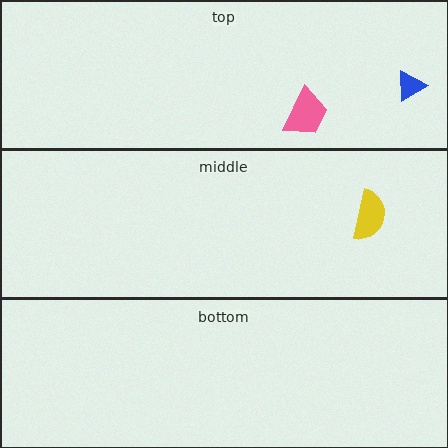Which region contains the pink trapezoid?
The top region.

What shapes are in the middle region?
The yellow semicircle.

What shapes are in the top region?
The blue triangle, the pink trapezoid.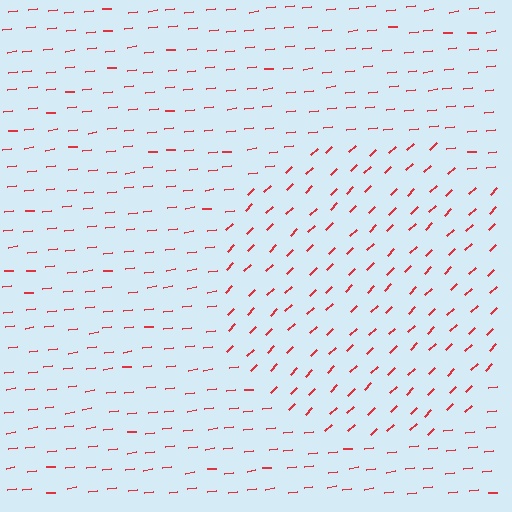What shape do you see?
I see a circle.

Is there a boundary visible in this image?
Yes, there is a texture boundary formed by a change in line orientation.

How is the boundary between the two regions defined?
The boundary is defined purely by a change in line orientation (approximately 37 degrees difference). All lines are the same color and thickness.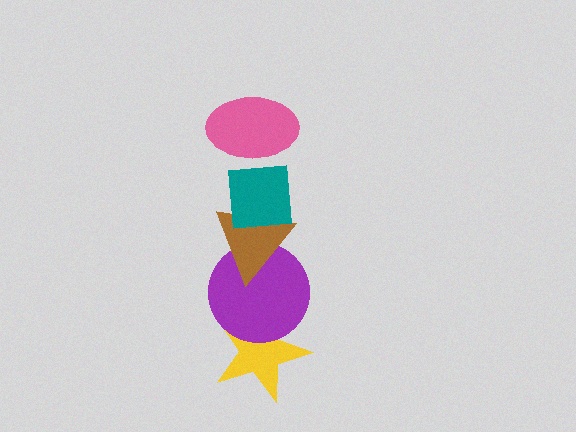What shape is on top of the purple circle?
The brown triangle is on top of the purple circle.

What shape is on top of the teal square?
The pink ellipse is on top of the teal square.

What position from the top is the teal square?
The teal square is 2nd from the top.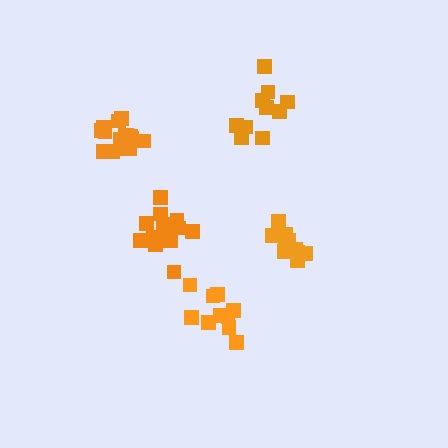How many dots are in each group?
Group 1: 11 dots, Group 2: 10 dots, Group 3: 14 dots, Group 4: 15 dots, Group 5: 10 dots (60 total).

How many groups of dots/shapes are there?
There are 5 groups.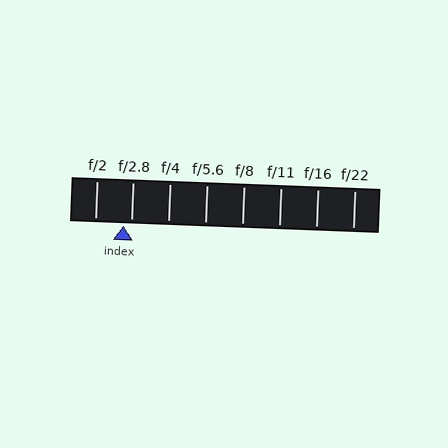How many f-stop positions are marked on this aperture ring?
There are 8 f-stop positions marked.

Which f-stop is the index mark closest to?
The index mark is closest to f/2.8.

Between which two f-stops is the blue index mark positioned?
The index mark is between f/2 and f/2.8.